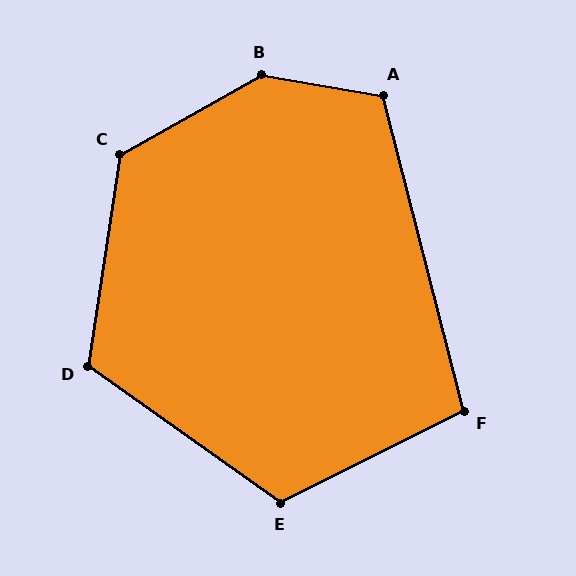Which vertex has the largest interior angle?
B, at approximately 141 degrees.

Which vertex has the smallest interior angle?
F, at approximately 102 degrees.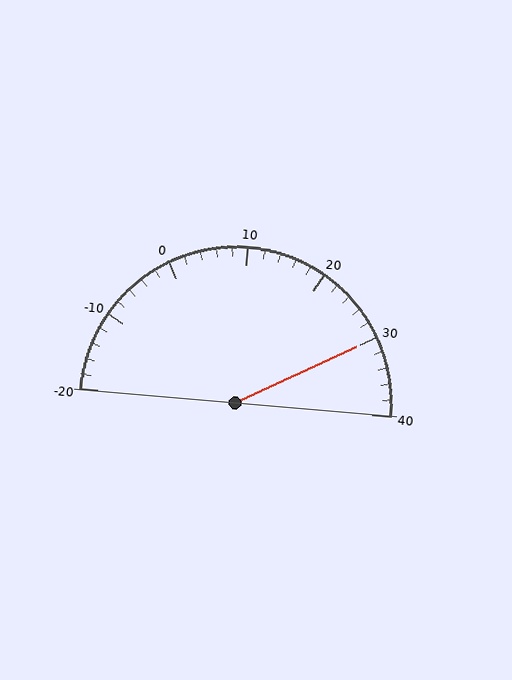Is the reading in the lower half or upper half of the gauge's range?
The reading is in the upper half of the range (-20 to 40).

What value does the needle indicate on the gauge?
The needle indicates approximately 30.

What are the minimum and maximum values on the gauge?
The gauge ranges from -20 to 40.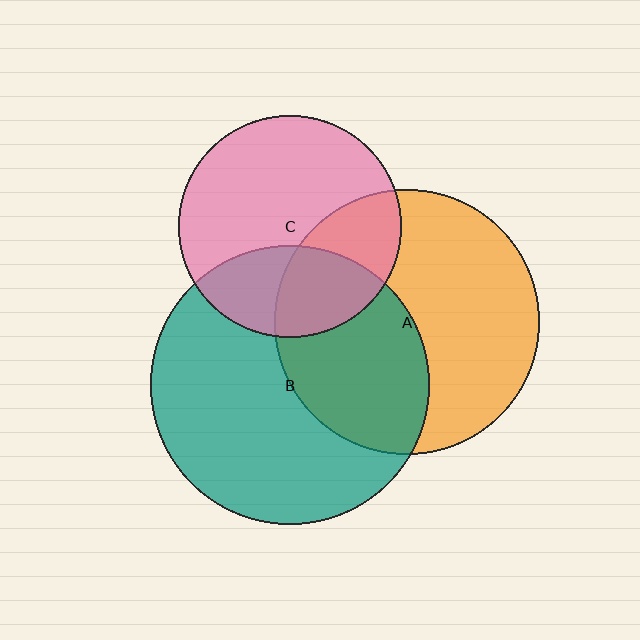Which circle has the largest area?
Circle B (teal).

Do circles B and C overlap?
Yes.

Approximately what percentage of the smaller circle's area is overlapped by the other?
Approximately 30%.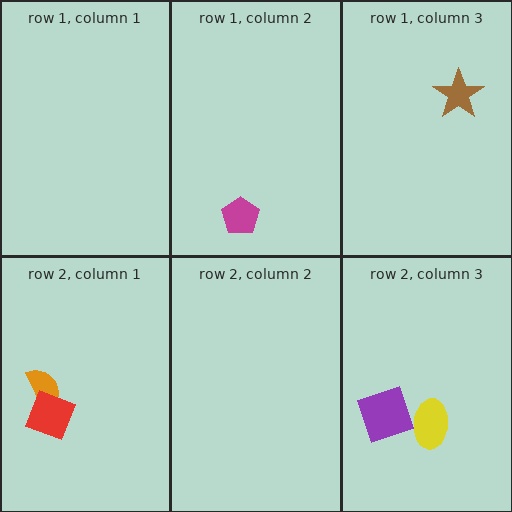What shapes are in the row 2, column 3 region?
The yellow ellipse, the purple square.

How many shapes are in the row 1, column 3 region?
1.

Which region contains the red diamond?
The row 2, column 1 region.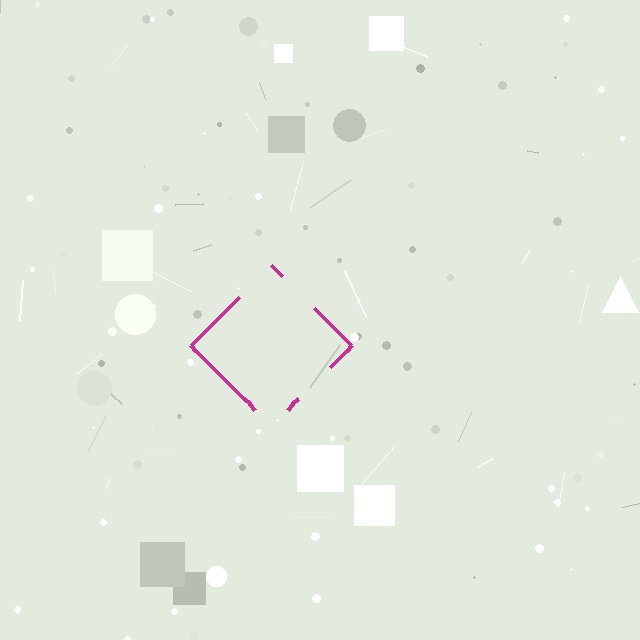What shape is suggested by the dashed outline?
The dashed outline suggests a diamond.